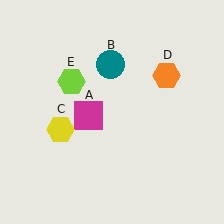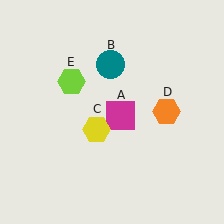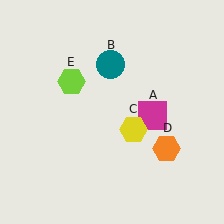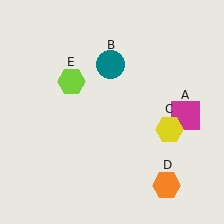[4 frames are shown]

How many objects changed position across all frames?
3 objects changed position: magenta square (object A), yellow hexagon (object C), orange hexagon (object D).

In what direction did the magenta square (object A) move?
The magenta square (object A) moved right.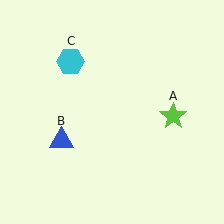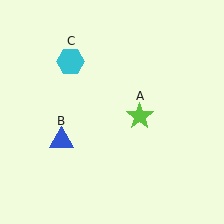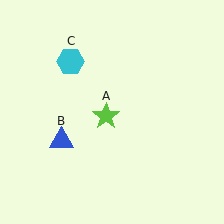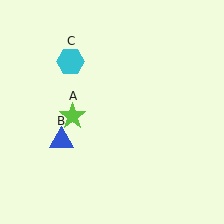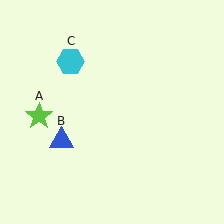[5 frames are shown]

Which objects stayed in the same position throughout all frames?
Blue triangle (object B) and cyan hexagon (object C) remained stationary.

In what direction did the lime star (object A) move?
The lime star (object A) moved left.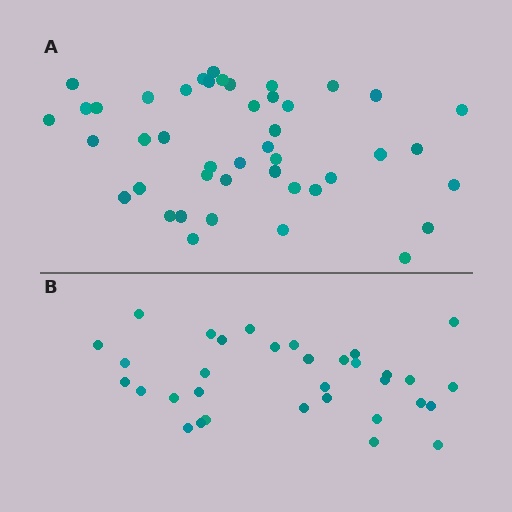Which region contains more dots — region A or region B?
Region A (the top region) has more dots.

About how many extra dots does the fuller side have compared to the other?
Region A has roughly 12 or so more dots than region B.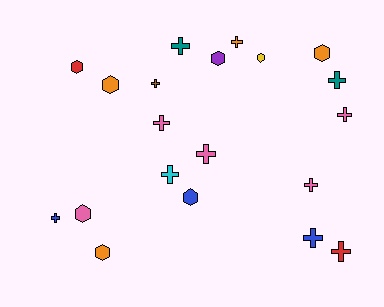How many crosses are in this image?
There are 12 crosses.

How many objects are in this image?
There are 20 objects.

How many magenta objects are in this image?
There are no magenta objects.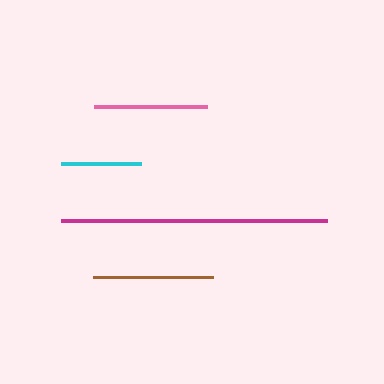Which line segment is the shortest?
The cyan line is the shortest at approximately 80 pixels.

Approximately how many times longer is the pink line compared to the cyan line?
The pink line is approximately 1.4 times the length of the cyan line.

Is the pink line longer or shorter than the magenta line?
The magenta line is longer than the pink line.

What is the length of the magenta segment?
The magenta segment is approximately 266 pixels long.